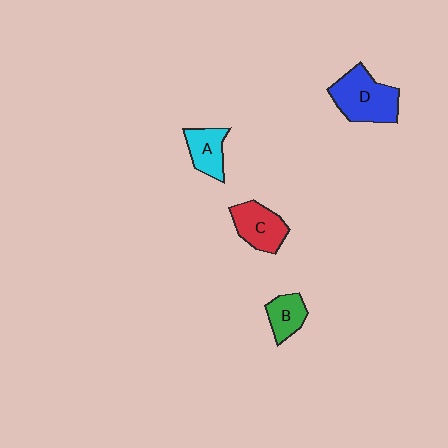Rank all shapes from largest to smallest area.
From largest to smallest: D (blue), C (red), A (cyan), B (green).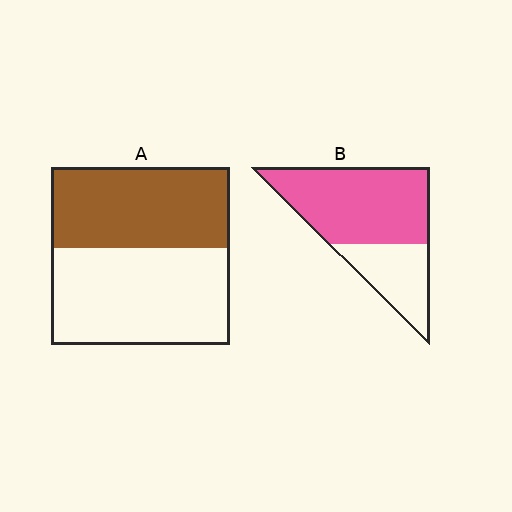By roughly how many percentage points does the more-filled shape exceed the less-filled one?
By roughly 20 percentage points (B over A).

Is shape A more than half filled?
No.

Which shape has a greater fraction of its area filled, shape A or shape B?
Shape B.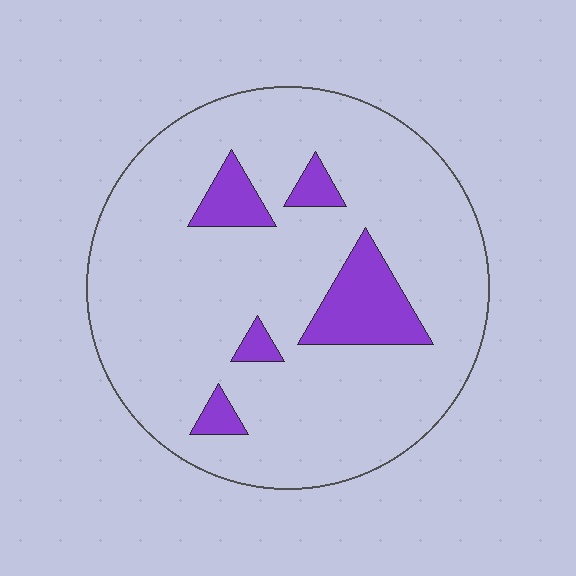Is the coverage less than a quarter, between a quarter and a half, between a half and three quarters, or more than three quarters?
Less than a quarter.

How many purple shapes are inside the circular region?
5.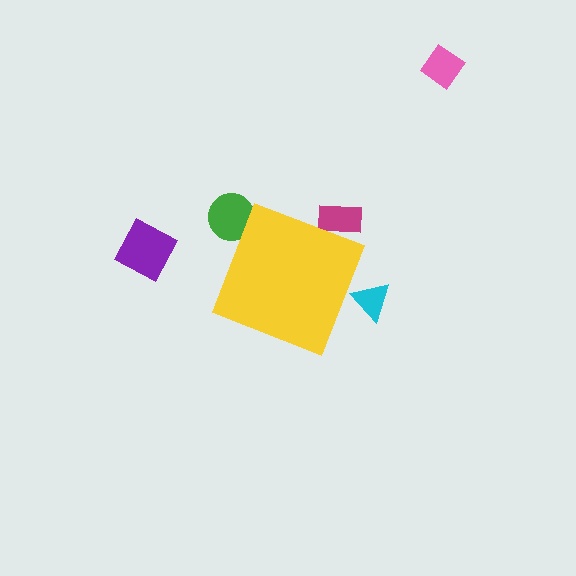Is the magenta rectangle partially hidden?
Yes, the magenta rectangle is partially hidden behind the yellow diamond.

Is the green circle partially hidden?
Yes, the green circle is partially hidden behind the yellow diamond.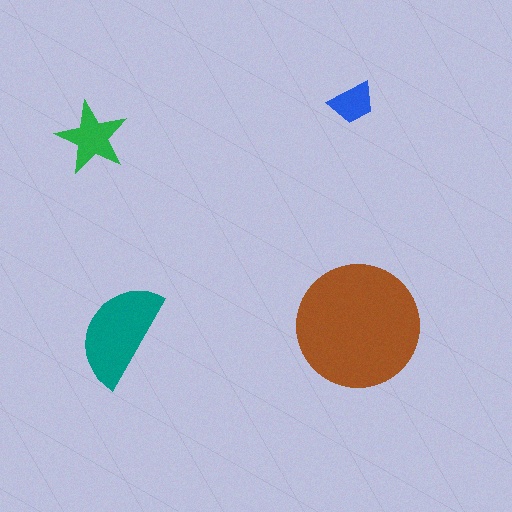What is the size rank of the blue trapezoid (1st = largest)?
4th.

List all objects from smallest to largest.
The blue trapezoid, the green star, the teal semicircle, the brown circle.